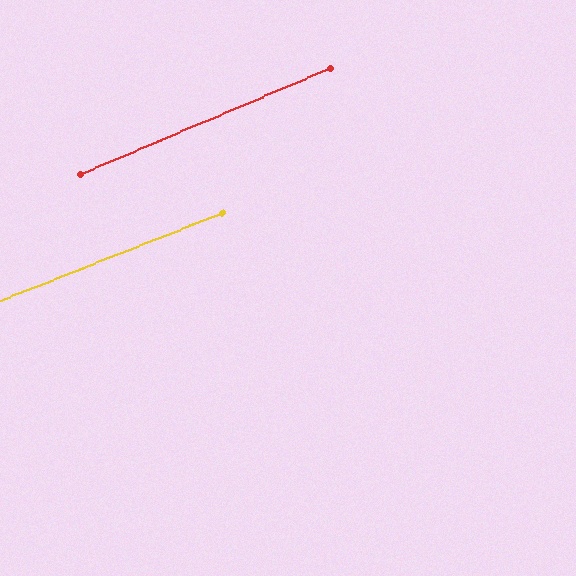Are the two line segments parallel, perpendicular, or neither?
Parallel — their directions differ by only 1.4°.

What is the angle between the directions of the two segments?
Approximately 1 degree.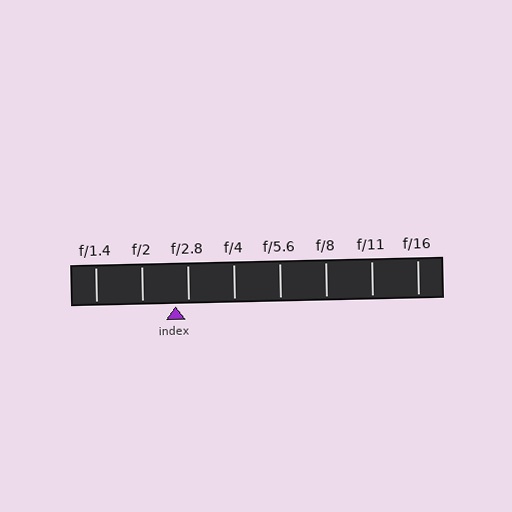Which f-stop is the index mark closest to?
The index mark is closest to f/2.8.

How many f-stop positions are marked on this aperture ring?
There are 8 f-stop positions marked.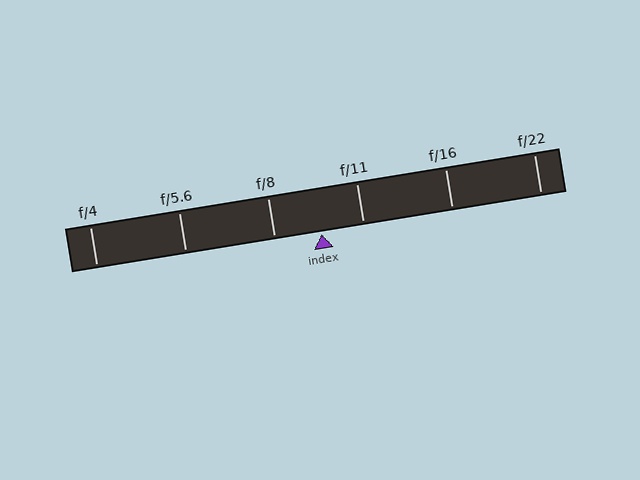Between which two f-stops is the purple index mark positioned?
The index mark is between f/8 and f/11.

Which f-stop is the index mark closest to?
The index mark is closest to f/11.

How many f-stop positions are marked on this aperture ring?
There are 6 f-stop positions marked.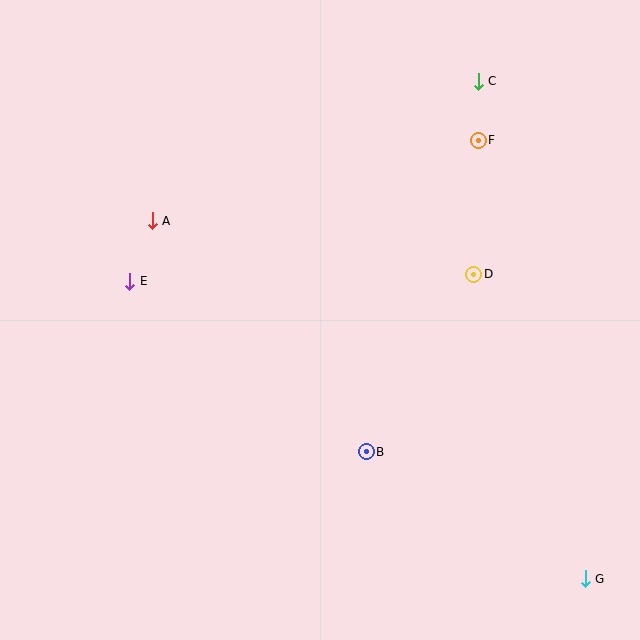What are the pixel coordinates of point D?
Point D is at (474, 274).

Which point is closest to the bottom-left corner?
Point E is closest to the bottom-left corner.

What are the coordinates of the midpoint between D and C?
The midpoint between D and C is at (476, 178).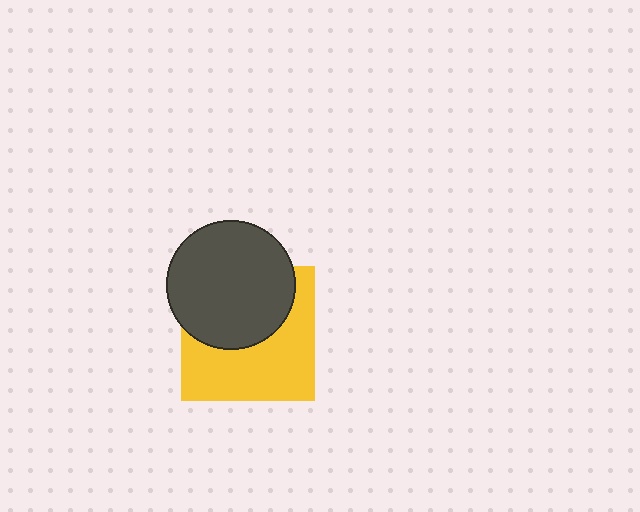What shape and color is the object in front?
The object in front is a dark gray circle.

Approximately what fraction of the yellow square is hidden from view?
Roughly 46% of the yellow square is hidden behind the dark gray circle.